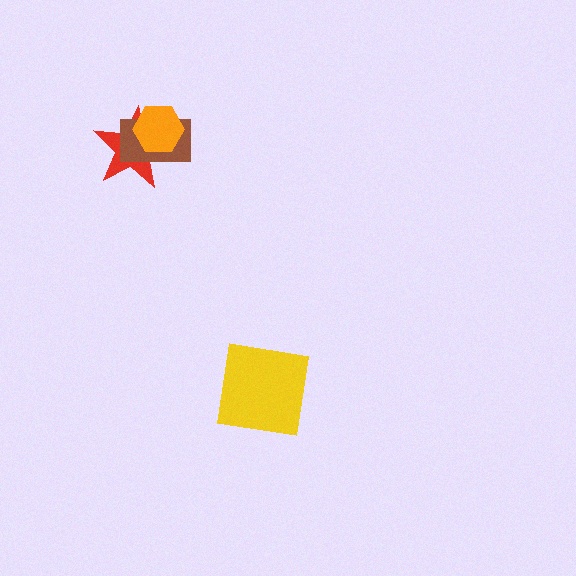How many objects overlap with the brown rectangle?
2 objects overlap with the brown rectangle.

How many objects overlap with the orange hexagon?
2 objects overlap with the orange hexagon.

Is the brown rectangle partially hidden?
Yes, it is partially covered by another shape.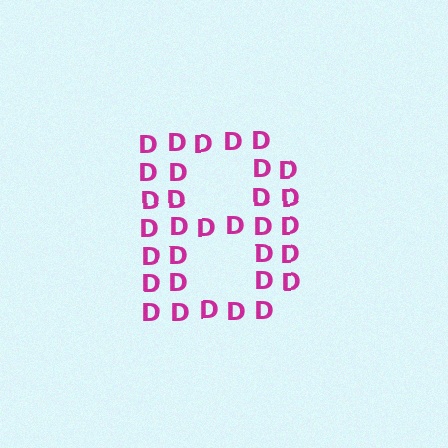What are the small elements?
The small elements are letter D's.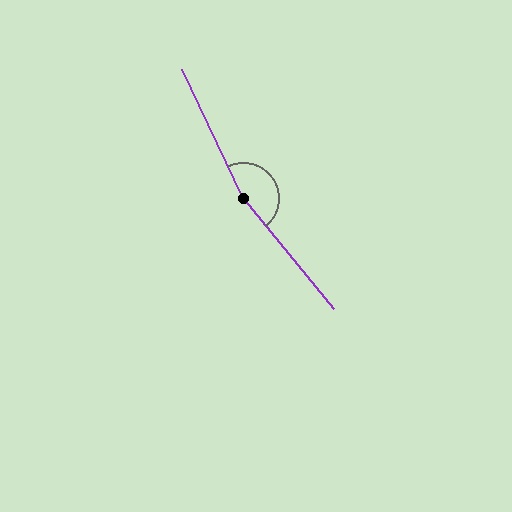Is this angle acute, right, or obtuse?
It is obtuse.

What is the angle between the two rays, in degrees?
Approximately 166 degrees.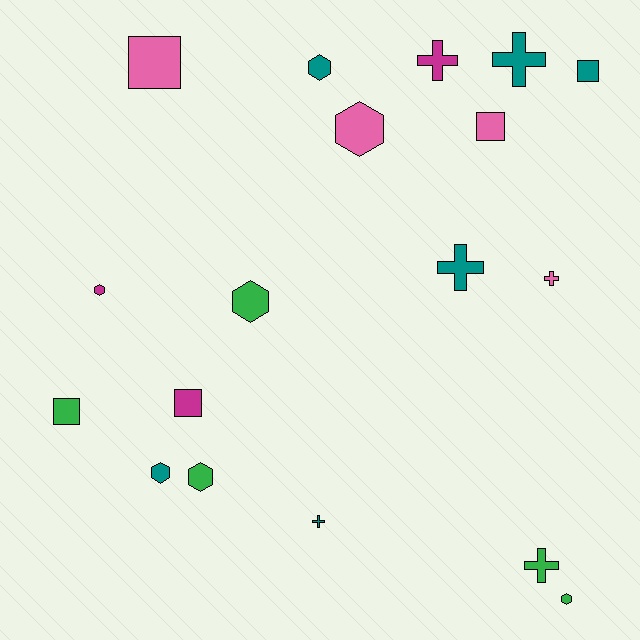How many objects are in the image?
There are 18 objects.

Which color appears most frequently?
Teal, with 6 objects.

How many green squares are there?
There is 1 green square.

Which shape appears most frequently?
Hexagon, with 7 objects.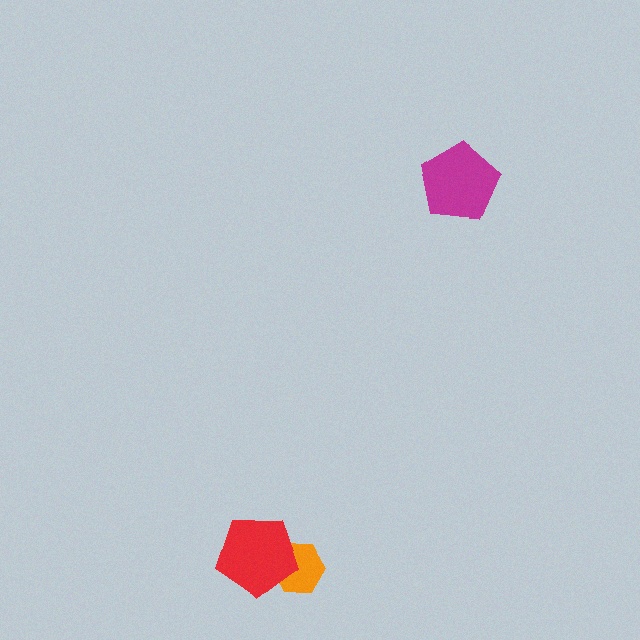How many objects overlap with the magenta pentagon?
0 objects overlap with the magenta pentagon.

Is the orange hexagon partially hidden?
Yes, it is partially covered by another shape.